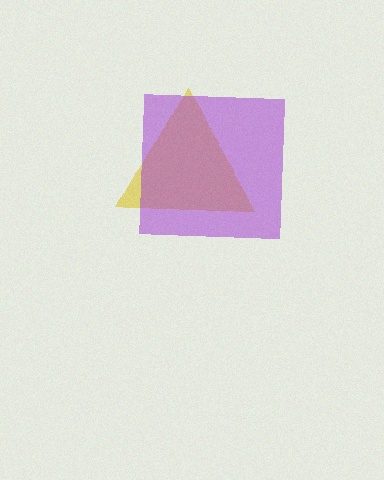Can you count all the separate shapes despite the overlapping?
Yes, there are 2 separate shapes.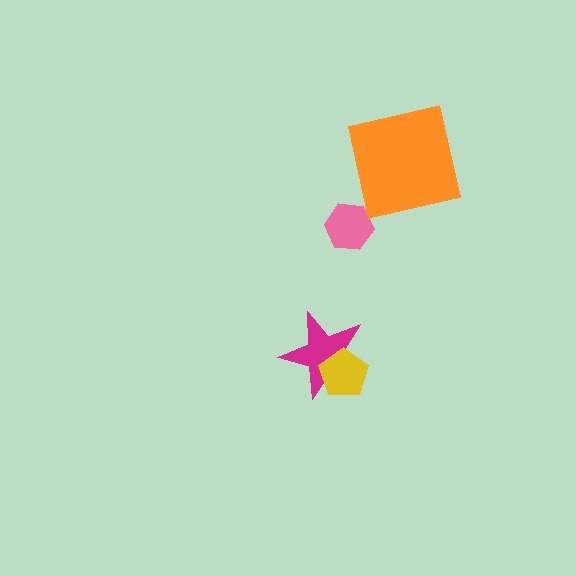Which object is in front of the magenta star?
The yellow pentagon is in front of the magenta star.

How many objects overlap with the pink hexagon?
0 objects overlap with the pink hexagon.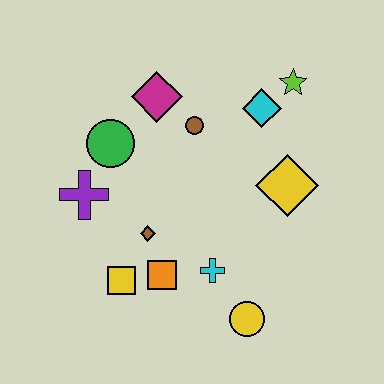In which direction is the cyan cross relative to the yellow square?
The cyan cross is to the right of the yellow square.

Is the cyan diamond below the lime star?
Yes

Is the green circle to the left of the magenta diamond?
Yes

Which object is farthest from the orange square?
The lime star is farthest from the orange square.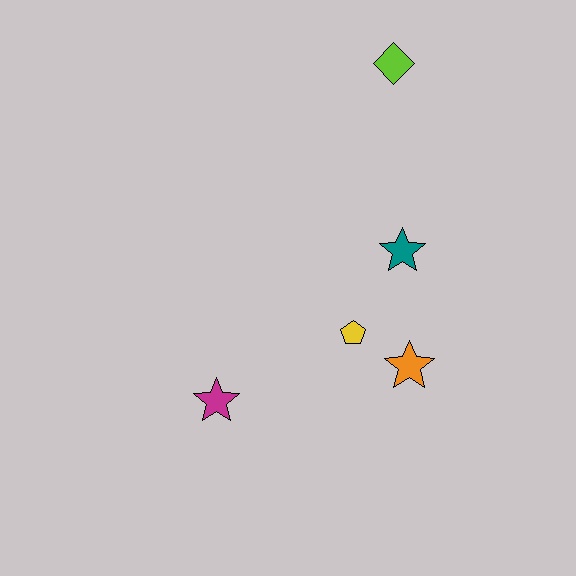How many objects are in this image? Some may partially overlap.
There are 5 objects.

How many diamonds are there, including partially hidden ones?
There is 1 diamond.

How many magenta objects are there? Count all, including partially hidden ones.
There is 1 magenta object.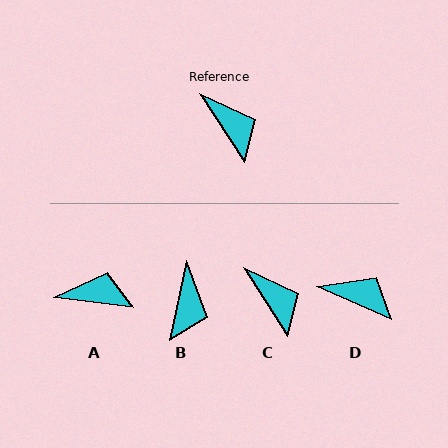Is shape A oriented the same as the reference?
No, it is off by about 50 degrees.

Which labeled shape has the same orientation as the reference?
C.